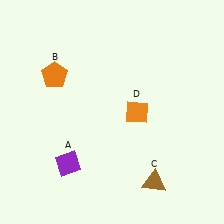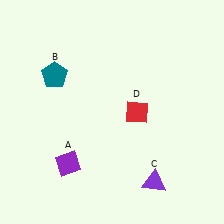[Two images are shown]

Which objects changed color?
B changed from orange to teal. C changed from brown to purple. D changed from orange to red.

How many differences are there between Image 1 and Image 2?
There are 3 differences between the two images.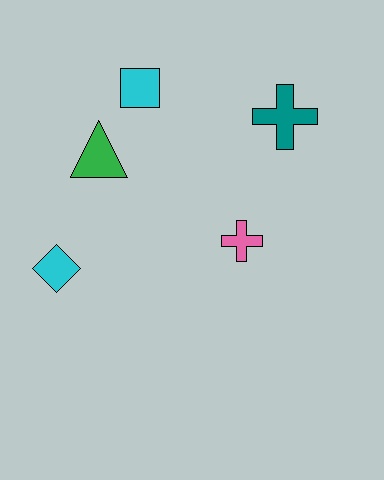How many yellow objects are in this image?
There are no yellow objects.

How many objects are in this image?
There are 5 objects.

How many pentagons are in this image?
There are no pentagons.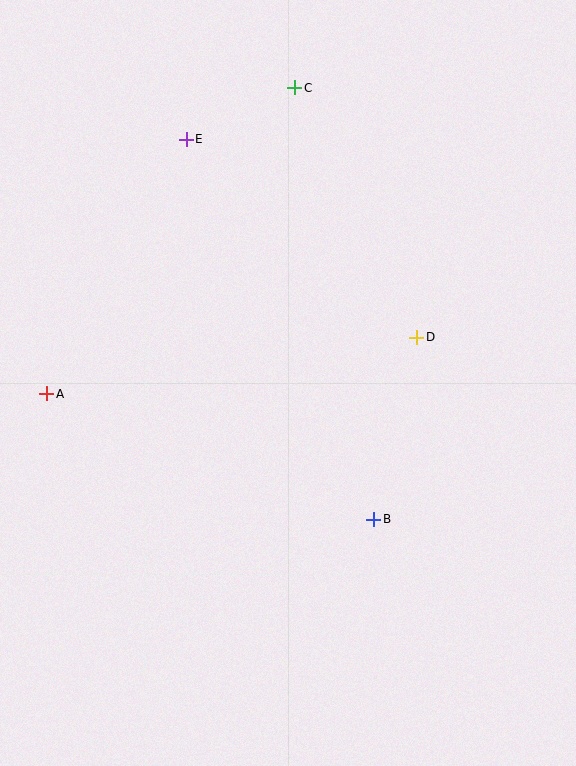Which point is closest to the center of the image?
Point D at (417, 337) is closest to the center.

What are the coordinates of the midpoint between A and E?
The midpoint between A and E is at (116, 267).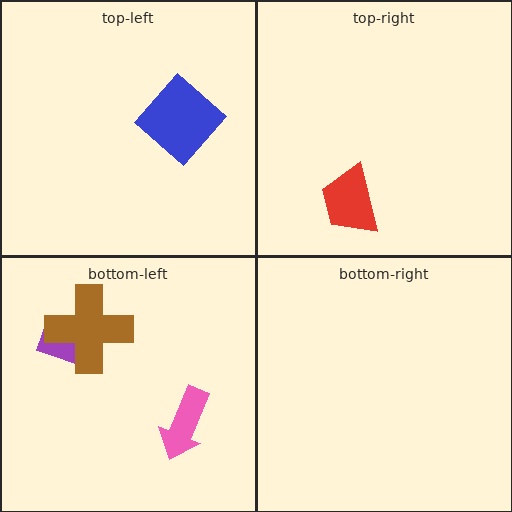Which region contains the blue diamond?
The top-left region.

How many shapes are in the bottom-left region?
3.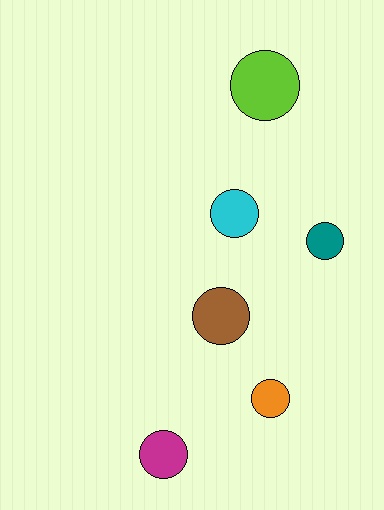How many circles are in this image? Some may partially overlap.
There are 6 circles.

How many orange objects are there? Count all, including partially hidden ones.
There is 1 orange object.